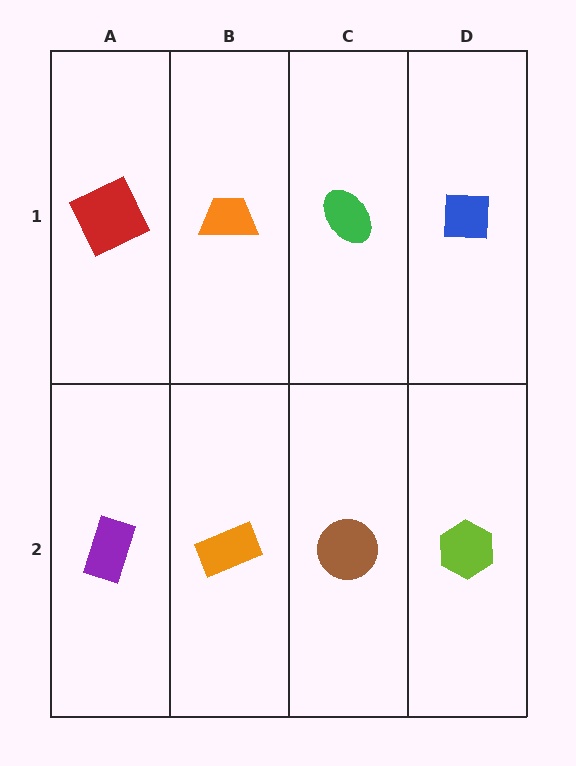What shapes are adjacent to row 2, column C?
A green ellipse (row 1, column C), an orange rectangle (row 2, column B), a lime hexagon (row 2, column D).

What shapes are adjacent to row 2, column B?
An orange trapezoid (row 1, column B), a purple rectangle (row 2, column A), a brown circle (row 2, column C).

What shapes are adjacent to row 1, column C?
A brown circle (row 2, column C), an orange trapezoid (row 1, column B), a blue square (row 1, column D).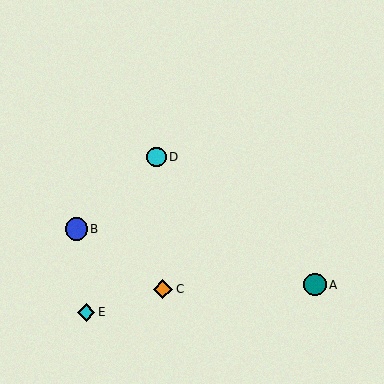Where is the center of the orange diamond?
The center of the orange diamond is at (163, 289).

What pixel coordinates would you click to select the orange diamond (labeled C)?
Click at (163, 289) to select the orange diamond C.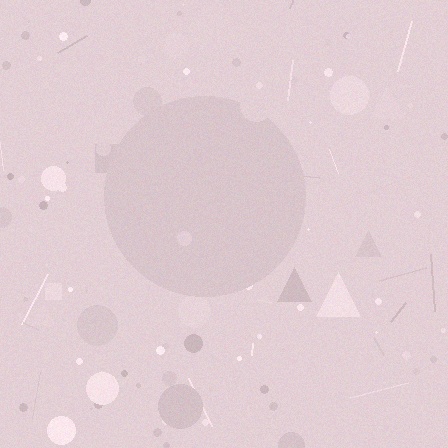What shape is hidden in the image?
A circle is hidden in the image.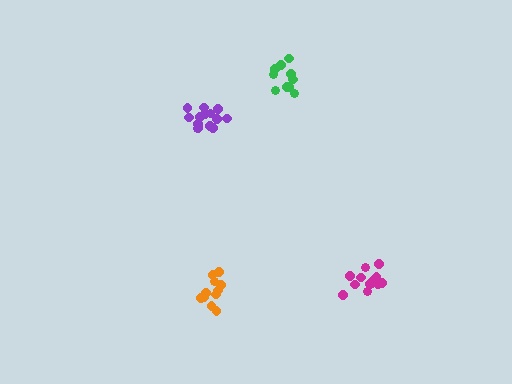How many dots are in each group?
Group 1: 15 dots, Group 2: 11 dots, Group 3: 11 dots, Group 4: 13 dots (50 total).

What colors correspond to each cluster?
The clusters are colored: purple, green, orange, magenta.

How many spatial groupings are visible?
There are 4 spatial groupings.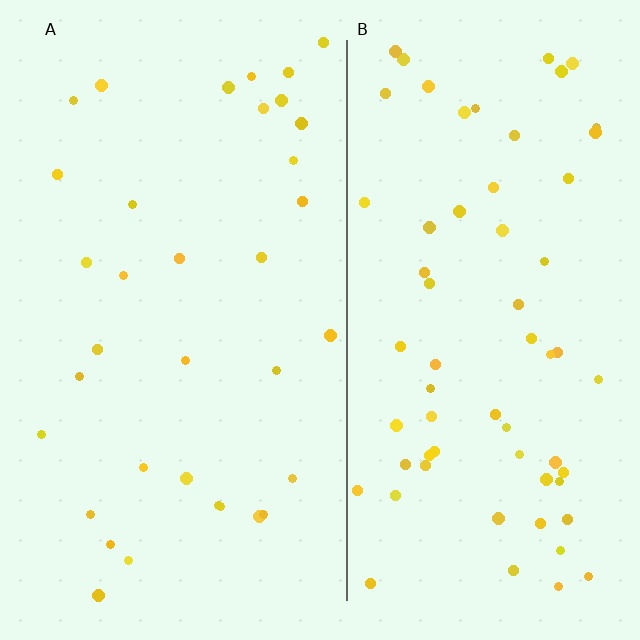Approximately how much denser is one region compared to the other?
Approximately 1.9× — region B over region A.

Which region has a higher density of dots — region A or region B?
B (the right).